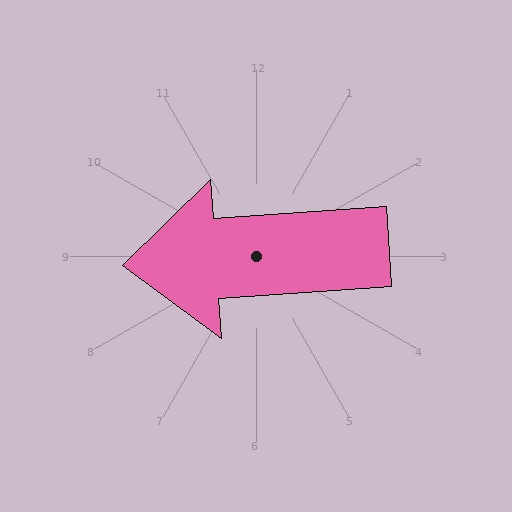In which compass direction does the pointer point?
West.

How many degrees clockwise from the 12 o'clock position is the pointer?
Approximately 266 degrees.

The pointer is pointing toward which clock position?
Roughly 9 o'clock.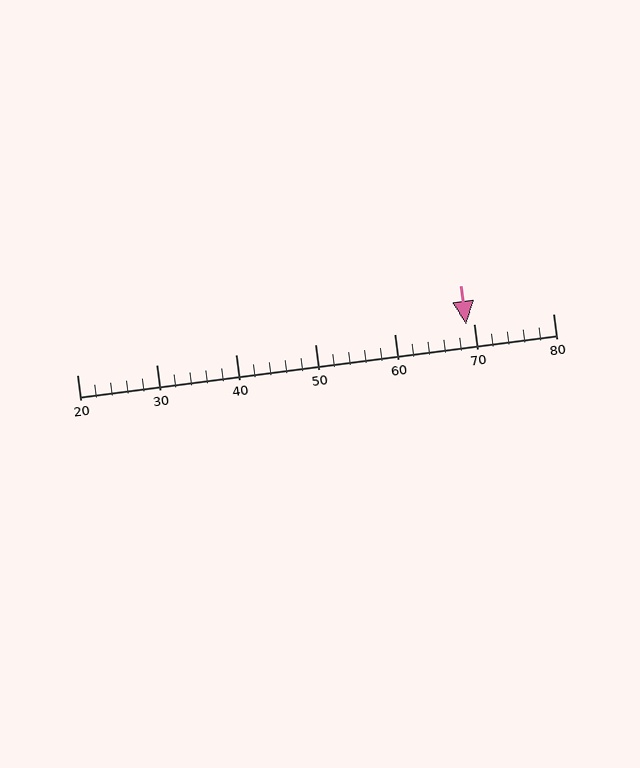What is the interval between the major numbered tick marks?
The major tick marks are spaced 10 units apart.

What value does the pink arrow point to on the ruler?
The pink arrow points to approximately 69.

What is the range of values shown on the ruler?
The ruler shows values from 20 to 80.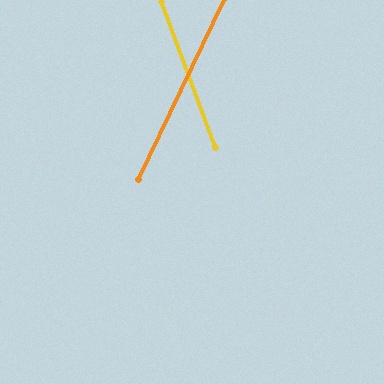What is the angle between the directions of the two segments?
Approximately 46 degrees.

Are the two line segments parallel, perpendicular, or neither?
Neither parallel nor perpendicular — they differ by about 46°.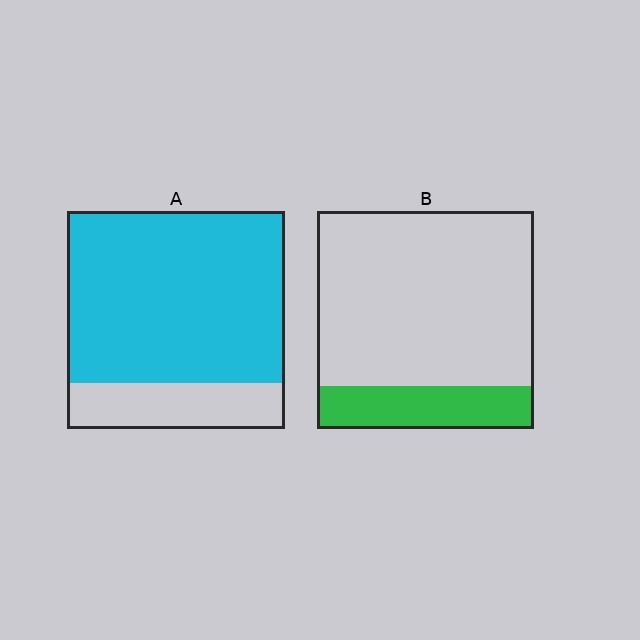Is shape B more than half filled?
No.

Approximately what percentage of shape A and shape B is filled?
A is approximately 80% and B is approximately 20%.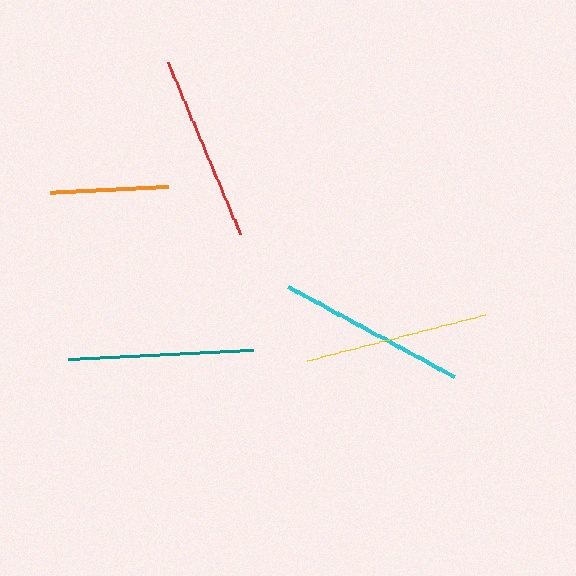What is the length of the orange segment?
The orange segment is approximately 119 pixels long.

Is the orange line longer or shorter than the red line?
The red line is longer than the orange line.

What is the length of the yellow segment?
The yellow segment is approximately 183 pixels long.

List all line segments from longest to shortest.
From longest to shortest: cyan, red, teal, yellow, orange.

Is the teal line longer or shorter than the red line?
The red line is longer than the teal line.